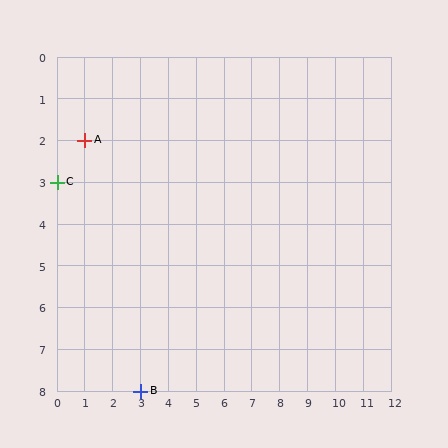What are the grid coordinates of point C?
Point C is at grid coordinates (0, 3).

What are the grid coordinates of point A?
Point A is at grid coordinates (1, 2).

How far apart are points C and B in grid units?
Points C and B are 3 columns and 5 rows apart (about 5.8 grid units diagonally).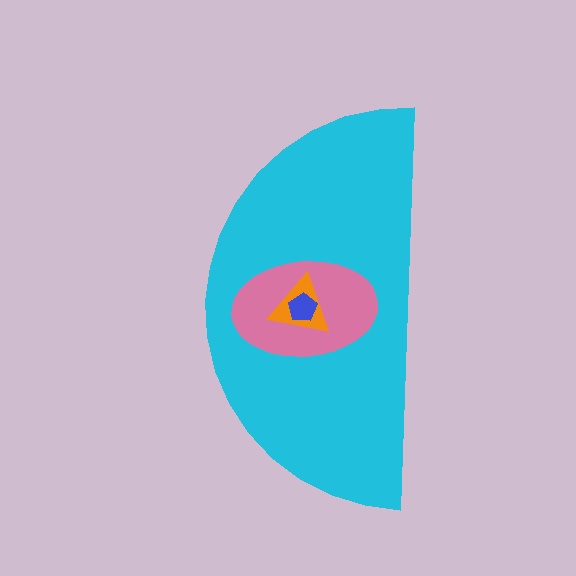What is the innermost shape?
The blue pentagon.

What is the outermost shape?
The cyan semicircle.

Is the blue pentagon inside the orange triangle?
Yes.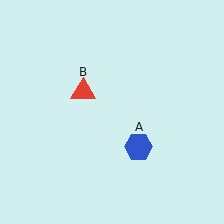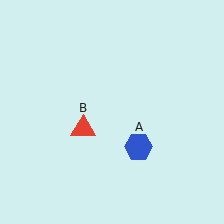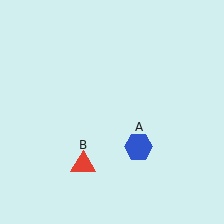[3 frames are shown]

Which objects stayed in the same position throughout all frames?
Blue hexagon (object A) remained stationary.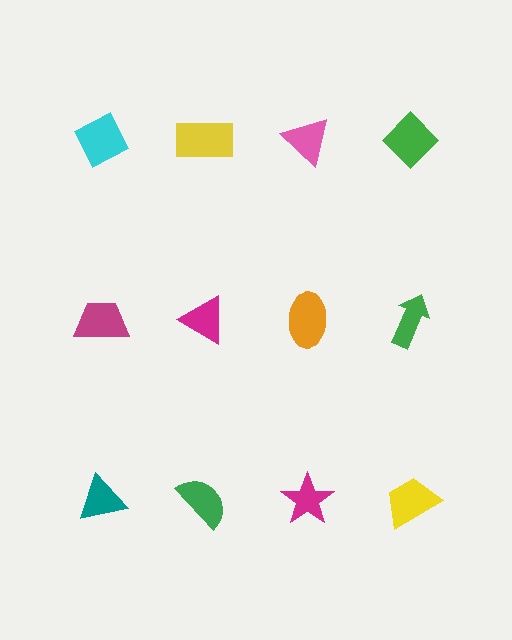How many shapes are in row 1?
4 shapes.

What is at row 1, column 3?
A pink triangle.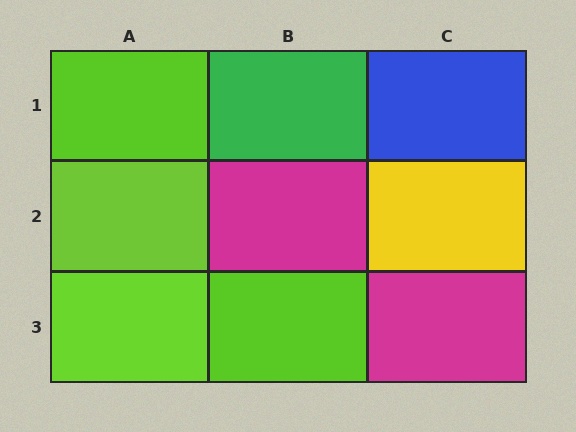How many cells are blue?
1 cell is blue.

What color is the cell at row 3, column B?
Lime.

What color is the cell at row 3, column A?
Lime.